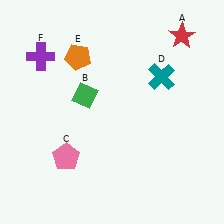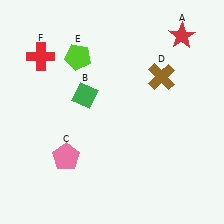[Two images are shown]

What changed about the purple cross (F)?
In Image 1, F is purple. In Image 2, it changed to red.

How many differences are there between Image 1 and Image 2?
There are 3 differences between the two images.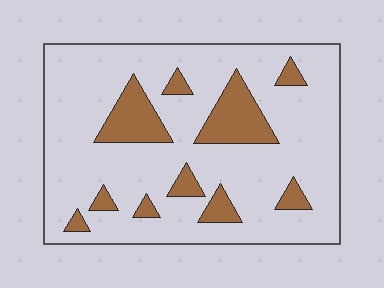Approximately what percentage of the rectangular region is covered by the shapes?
Approximately 20%.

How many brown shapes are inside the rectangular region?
10.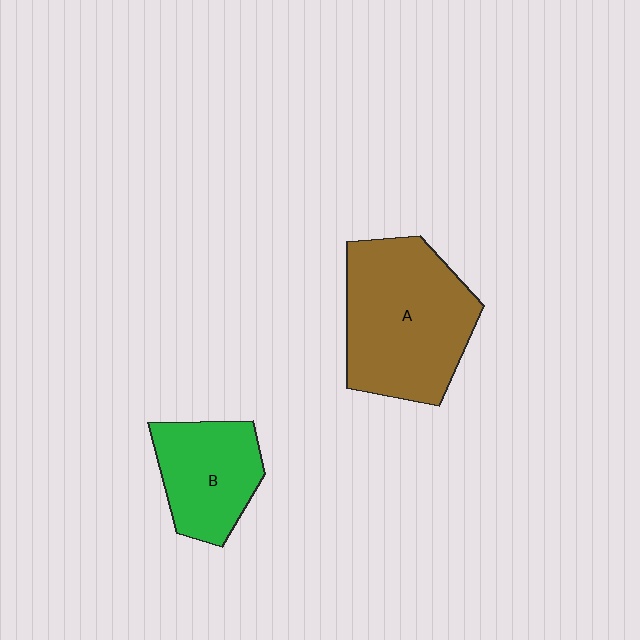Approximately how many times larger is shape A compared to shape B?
Approximately 1.7 times.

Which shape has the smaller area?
Shape B (green).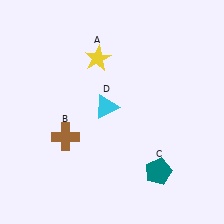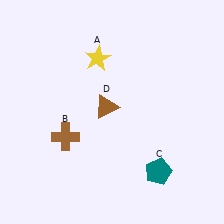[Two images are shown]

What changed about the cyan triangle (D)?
In Image 1, D is cyan. In Image 2, it changed to brown.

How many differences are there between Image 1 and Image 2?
There is 1 difference between the two images.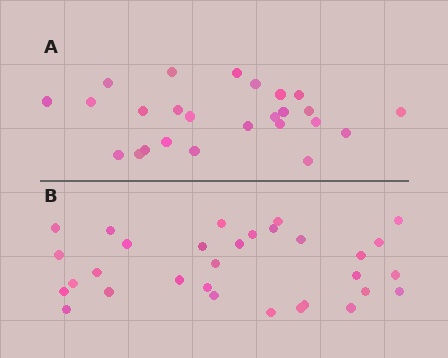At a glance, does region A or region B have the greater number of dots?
Region B (the bottom region) has more dots.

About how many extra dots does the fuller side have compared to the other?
Region B has about 6 more dots than region A.